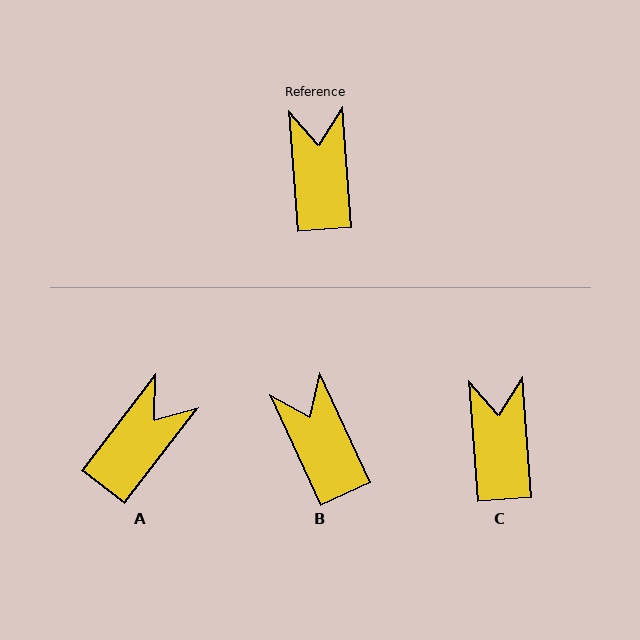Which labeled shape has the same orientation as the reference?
C.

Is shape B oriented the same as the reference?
No, it is off by about 20 degrees.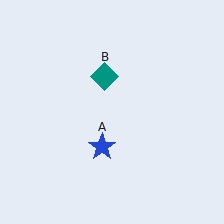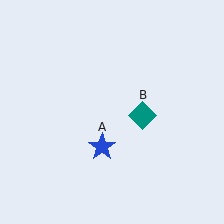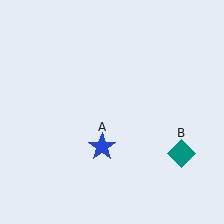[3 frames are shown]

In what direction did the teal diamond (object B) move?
The teal diamond (object B) moved down and to the right.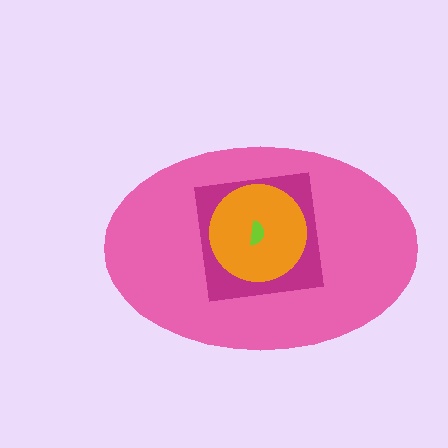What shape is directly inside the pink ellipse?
The magenta square.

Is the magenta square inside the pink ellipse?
Yes.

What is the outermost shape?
The pink ellipse.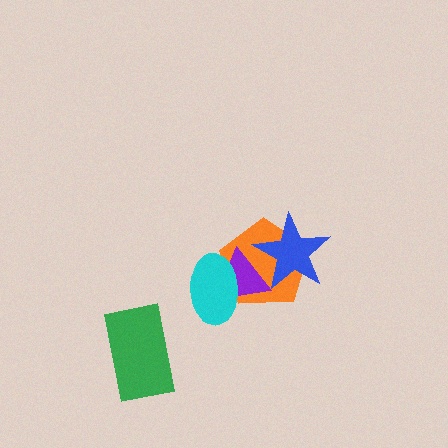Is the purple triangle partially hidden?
Yes, it is partially covered by another shape.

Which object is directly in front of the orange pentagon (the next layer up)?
The purple triangle is directly in front of the orange pentagon.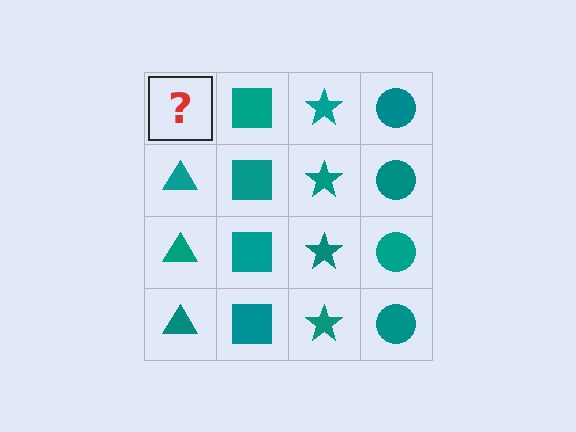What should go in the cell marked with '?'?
The missing cell should contain a teal triangle.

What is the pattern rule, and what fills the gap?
The rule is that each column has a consistent shape. The gap should be filled with a teal triangle.